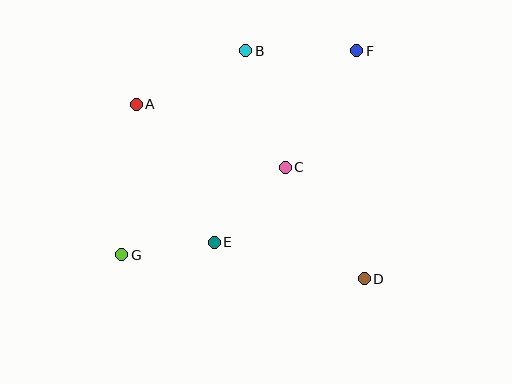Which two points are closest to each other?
Points E and G are closest to each other.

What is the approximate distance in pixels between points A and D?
The distance between A and D is approximately 287 pixels.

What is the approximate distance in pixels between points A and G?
The distance between A and G is approximately 151 pixels.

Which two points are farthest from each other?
Points F and G are farthest from each other.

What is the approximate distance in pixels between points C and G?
The distance between C and G is approximately 185 pixels.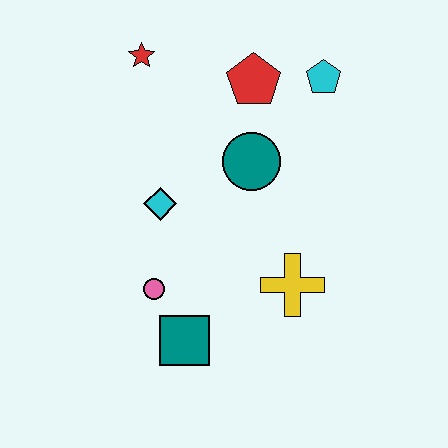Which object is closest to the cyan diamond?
The pink circle is closest to the cyan diamond.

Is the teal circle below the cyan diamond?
No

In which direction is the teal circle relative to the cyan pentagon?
The teal circle is below the cyan pentagon.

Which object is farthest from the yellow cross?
The red star is farthest from the yellow cross.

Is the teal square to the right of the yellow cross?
No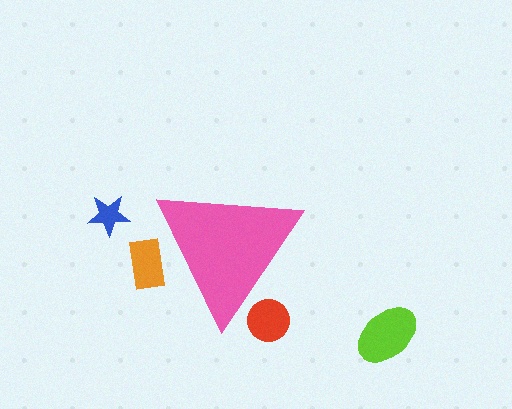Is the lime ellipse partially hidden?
No, the lime ellipse is fully visible.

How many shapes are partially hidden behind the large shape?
2 shapes are partially hidden.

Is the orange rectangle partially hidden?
Yes, the orange rectangle is partially hidden behind the pink triangle.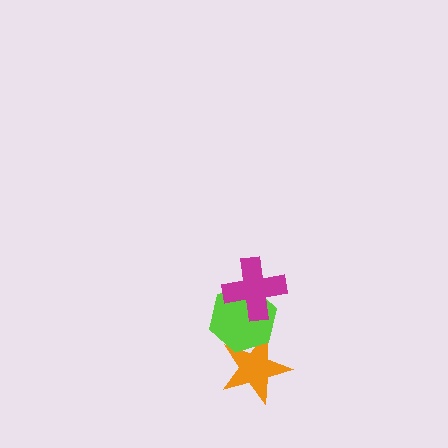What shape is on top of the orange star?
The lime hexagon is on top of the orange star.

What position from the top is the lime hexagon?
The lime hexagon is 2nd from the top.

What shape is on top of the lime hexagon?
The magenta cross is on top of the lime hexagon.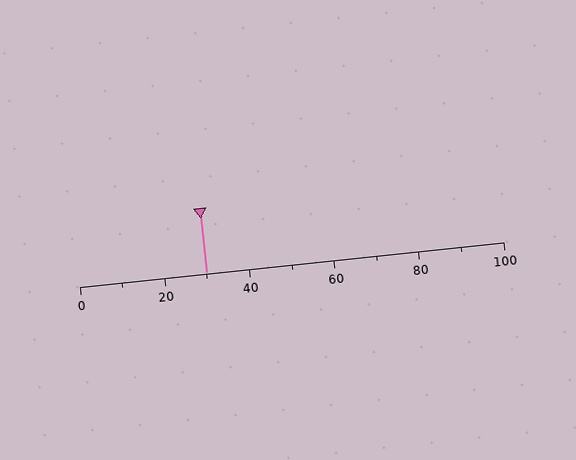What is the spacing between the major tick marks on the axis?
The major ticks are spaced 20 apart.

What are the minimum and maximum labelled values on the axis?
The axis runs from 0 to 100.